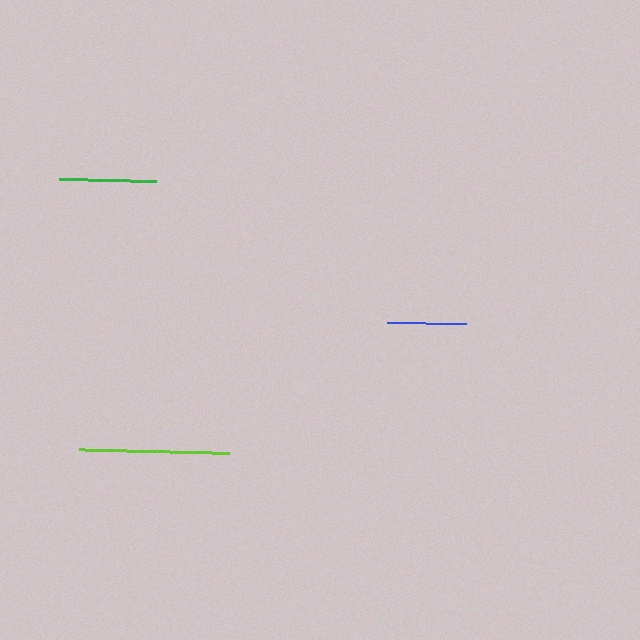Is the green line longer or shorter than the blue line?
The green line is longer than the blue line.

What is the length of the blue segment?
The blue segment is approximately 79 pixels long.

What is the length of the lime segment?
The lime segment is approximately 150 pixels long.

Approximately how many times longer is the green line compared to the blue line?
The green line is approximately 1.2 times the length of the blue line.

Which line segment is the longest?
The lime line is the longest at approximately 150 pixels.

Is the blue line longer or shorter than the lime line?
The lime line is longer than the blue line.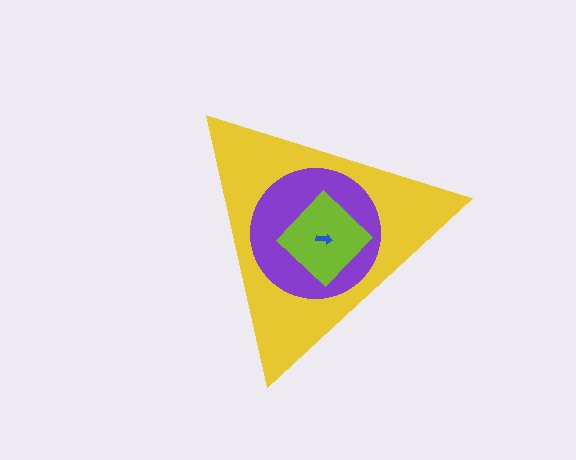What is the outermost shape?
The yellow triangle.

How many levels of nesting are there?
4.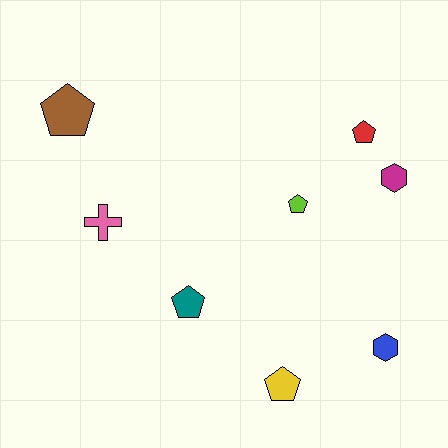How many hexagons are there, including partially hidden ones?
There are 2 hexagons.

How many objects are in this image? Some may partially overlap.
There are 8 objects.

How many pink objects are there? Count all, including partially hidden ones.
There is 1 pink object.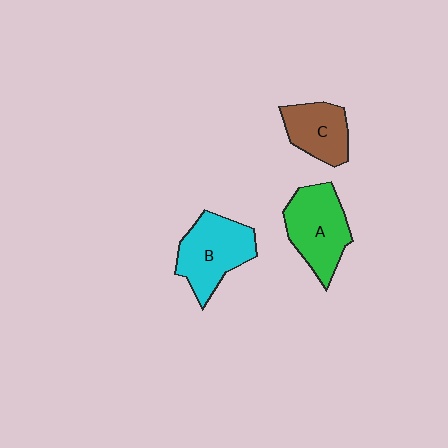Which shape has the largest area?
Shape B (cyan).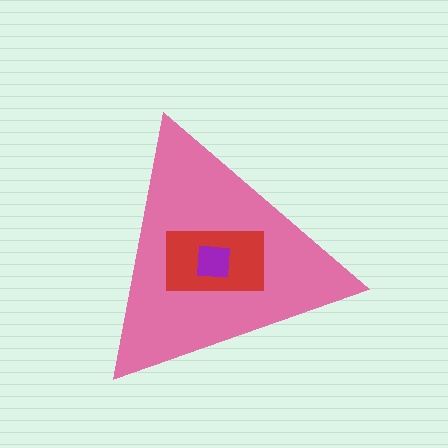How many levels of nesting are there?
3.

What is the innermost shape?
The purple square.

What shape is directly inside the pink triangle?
The red rectangle.